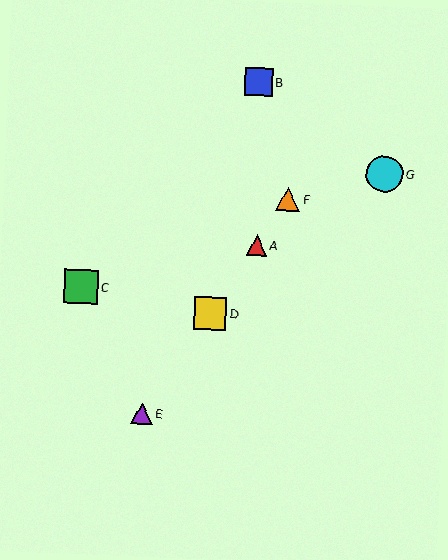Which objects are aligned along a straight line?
Objects A, D, E, F are aligned along a straight line.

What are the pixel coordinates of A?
Object A is at (257, 245).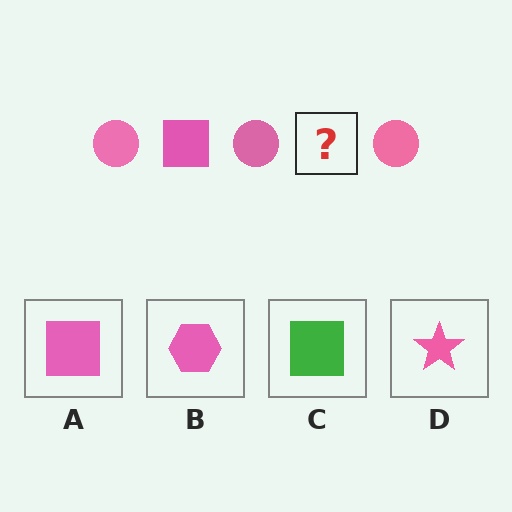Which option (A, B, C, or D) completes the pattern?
A.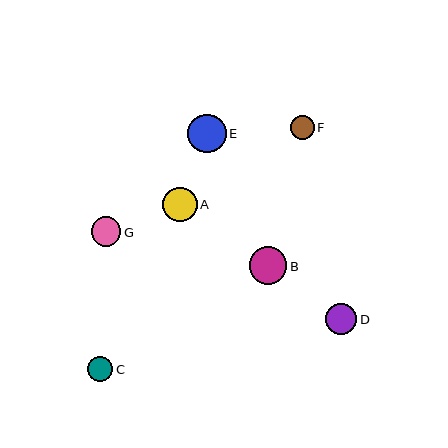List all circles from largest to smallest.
From largest to smallest: E, B, A, D, G, C, F.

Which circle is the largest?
Circle E is the largest with a size of approximately 39 pixels.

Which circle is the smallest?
Circle F is the smallest with a size of approximately 24 pixels.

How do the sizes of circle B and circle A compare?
Circle B and circle A are approximately the same size.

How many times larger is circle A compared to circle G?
Circle A is approximately 1.2 times the size of circle G.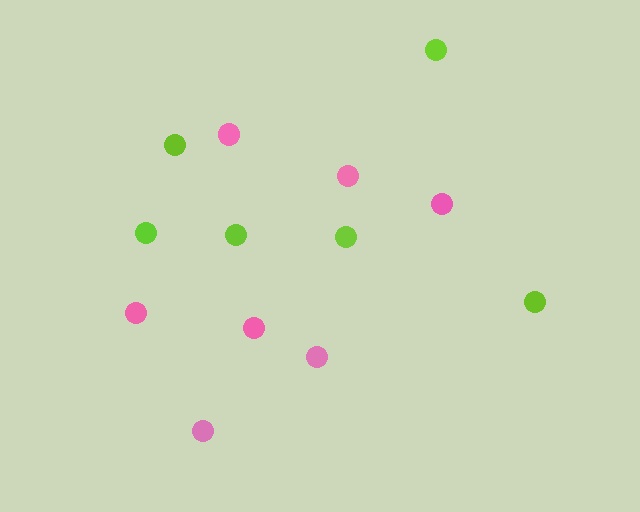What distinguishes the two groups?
There are 2 groups: one group of lime circles (6) and one group of pink circles (7).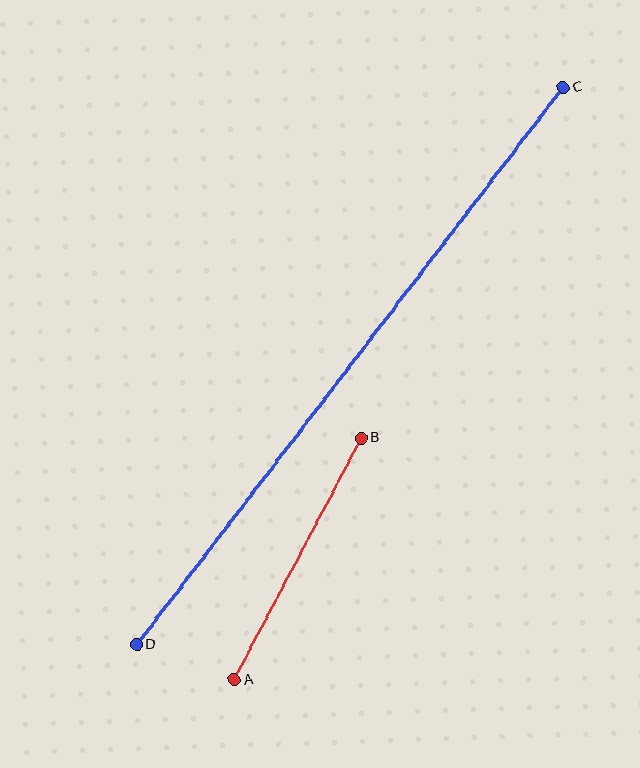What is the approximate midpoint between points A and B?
The midpoint is at approximately (298, 559) pixels.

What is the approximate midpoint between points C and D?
The midpoint is at approximately (350, 366) pixels.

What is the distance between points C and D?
The distance is approximately 702 pixels.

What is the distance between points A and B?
The distance is approximately 272 pixels.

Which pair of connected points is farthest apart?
Points C and D are farthest apart.